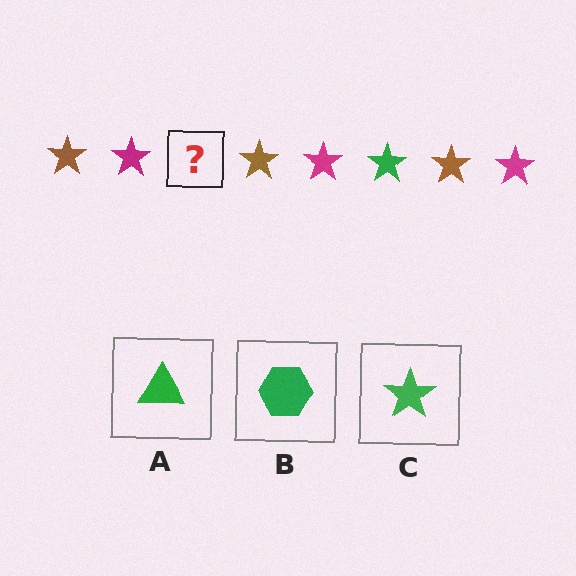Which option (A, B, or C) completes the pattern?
C.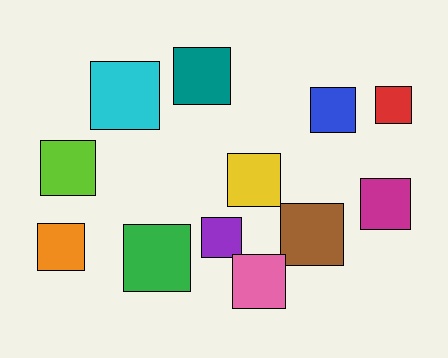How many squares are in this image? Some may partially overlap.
There are 12 squares.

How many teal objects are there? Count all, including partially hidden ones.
There is 1 teal object.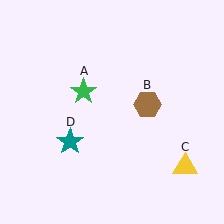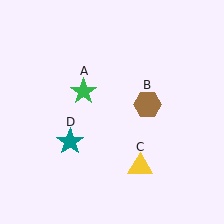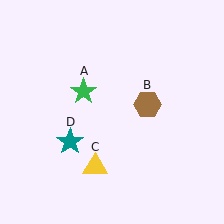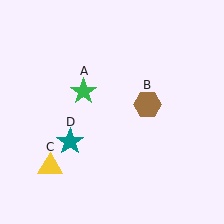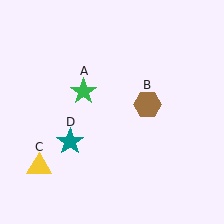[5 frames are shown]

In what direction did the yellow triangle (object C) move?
The yellow triangle (object C) moved left.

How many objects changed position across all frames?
1 object changed position: yellow triangle (object C).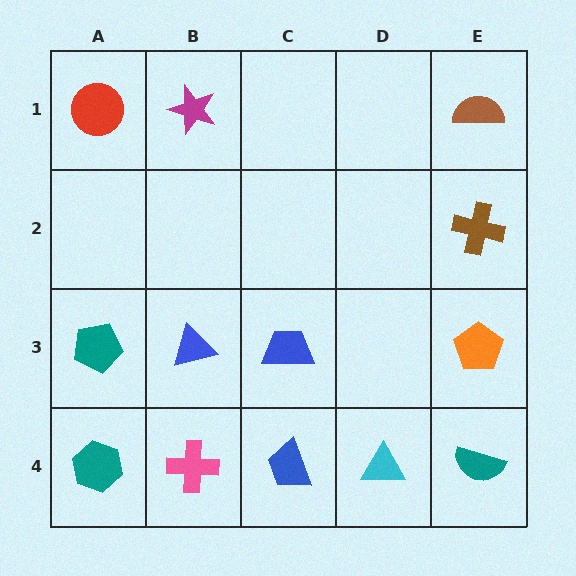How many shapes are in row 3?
4 shapes.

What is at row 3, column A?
A teal pentagon.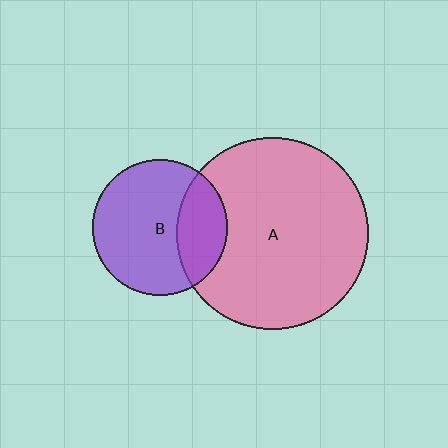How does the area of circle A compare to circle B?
Approximately 2.0 times.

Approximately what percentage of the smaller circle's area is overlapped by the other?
Approximately 30%.